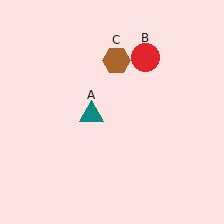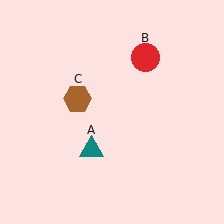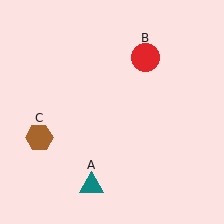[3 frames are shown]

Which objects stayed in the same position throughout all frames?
Red circle (object B) remained stationary.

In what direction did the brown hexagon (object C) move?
The brown hexagon (object C) moved down and to the left.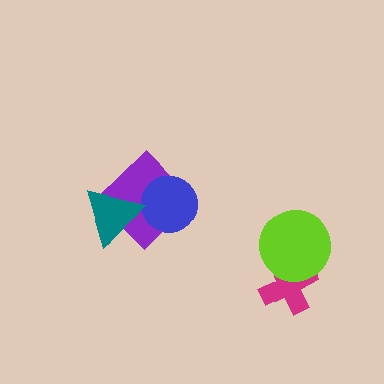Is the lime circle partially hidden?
No, no other shape covers it.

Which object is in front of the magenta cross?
The lime circle is in front of the magenta cross.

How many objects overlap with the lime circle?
1 object overlaps with the lime circle.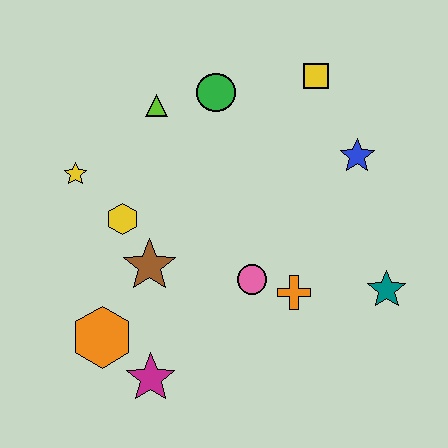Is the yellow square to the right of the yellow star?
Yes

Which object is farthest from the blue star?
The orange hexagon is farthest from the blue star.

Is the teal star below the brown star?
Yes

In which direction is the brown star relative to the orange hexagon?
The brown star is above the orange hexagon.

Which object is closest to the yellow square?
The blue star is closest to the yellow square.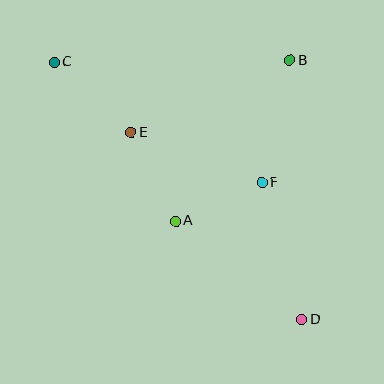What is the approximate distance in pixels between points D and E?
The distance between D and E is approximately 253 pixels.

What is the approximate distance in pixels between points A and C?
The distance between A and C is approximately 200 pixels.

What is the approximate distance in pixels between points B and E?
The distance between B and E is approximately 175 pixels.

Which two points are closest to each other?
Points A and F are closest to each other.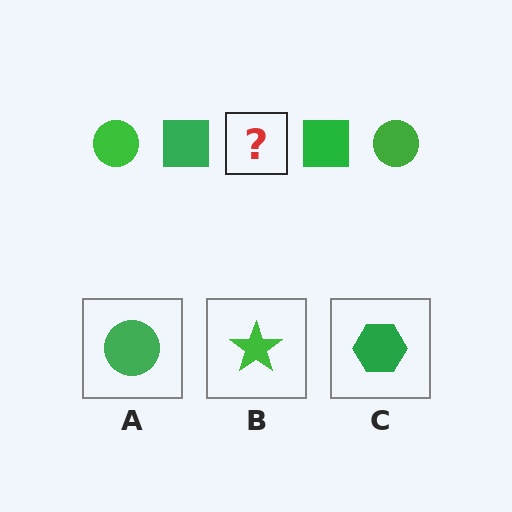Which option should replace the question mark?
Option A.